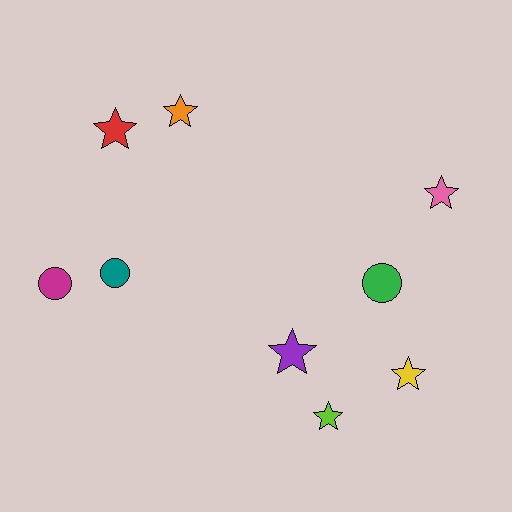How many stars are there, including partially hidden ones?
There are 6 stars.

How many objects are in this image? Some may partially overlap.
There are 9 objects.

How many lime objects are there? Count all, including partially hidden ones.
There is 1 lime object.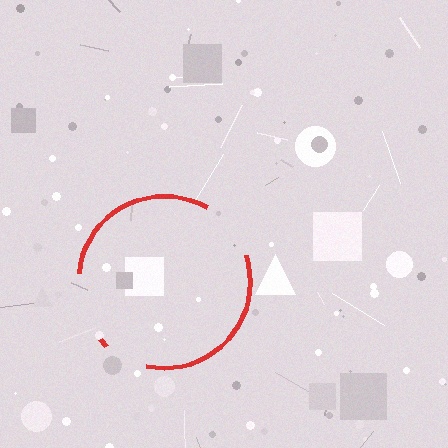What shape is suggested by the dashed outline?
The dashed outline suggests a circle.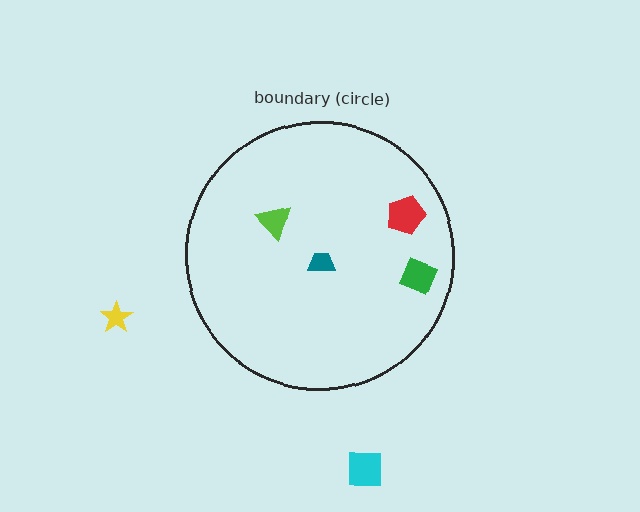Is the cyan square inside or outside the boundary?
Outside.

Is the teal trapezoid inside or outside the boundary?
Inside.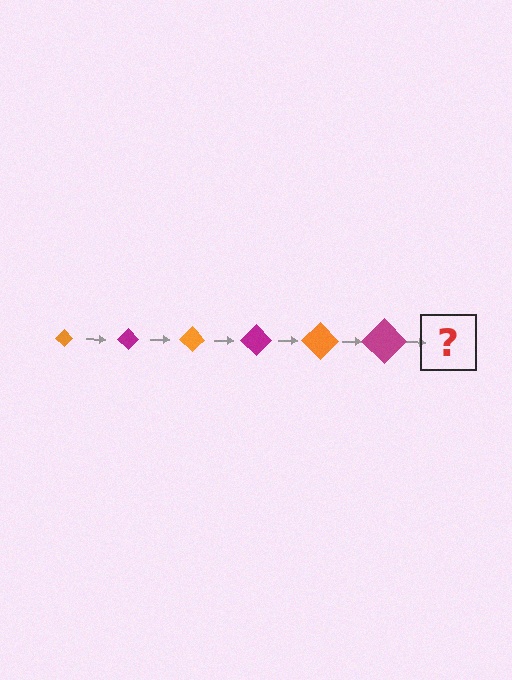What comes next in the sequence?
The next element should be an orange diamond, larger than the previous one.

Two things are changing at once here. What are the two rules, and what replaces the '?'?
The two rules are that the diamond grows larger each step and the color cycles through orange and magenta. The '?' should be an orange diamond, larger than the previous one.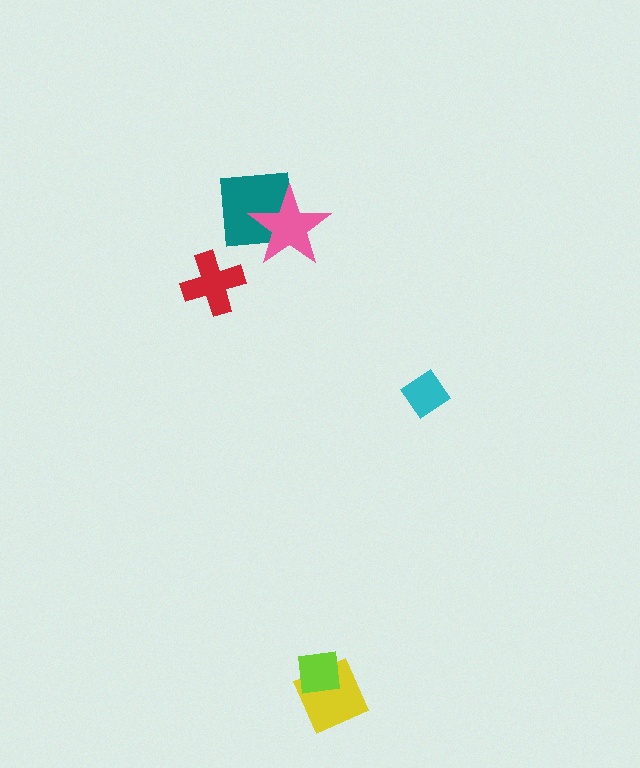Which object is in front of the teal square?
The pink star is in front of the teal square.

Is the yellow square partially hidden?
Yes, it is partially covered by another shape.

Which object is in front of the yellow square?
The lime square is in front of the yellow square.